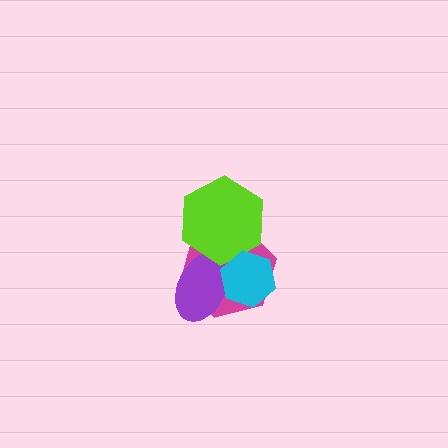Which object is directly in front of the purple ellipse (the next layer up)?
The lime hexagon is directly in front of the purple ellipse.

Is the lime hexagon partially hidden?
Yes, it is partially covered by another shape.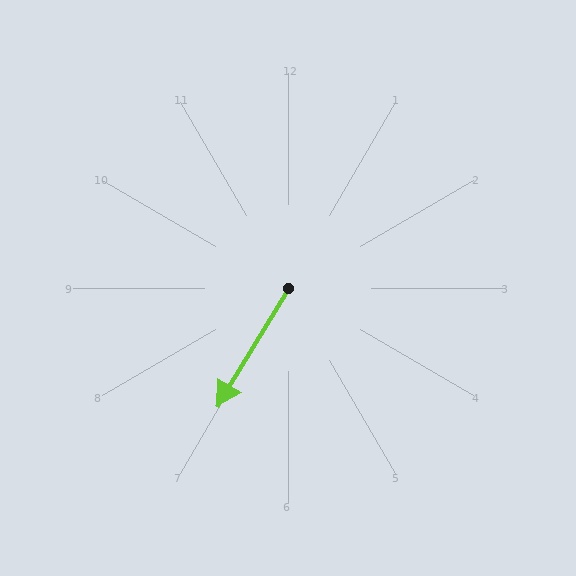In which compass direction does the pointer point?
Southwest.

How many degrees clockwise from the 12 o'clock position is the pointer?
Approximately 211 degrees.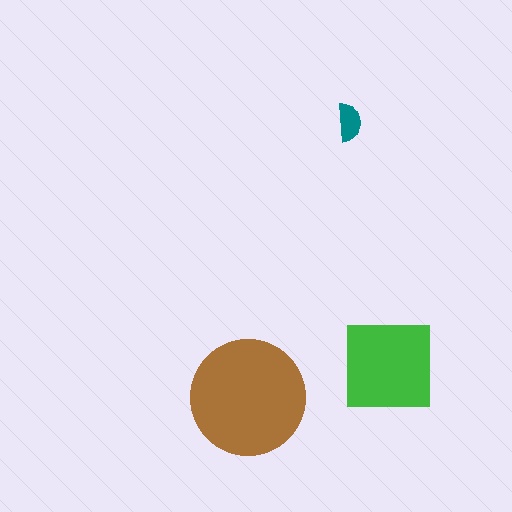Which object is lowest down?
The brown circle is bottommost.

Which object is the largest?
The brown circle.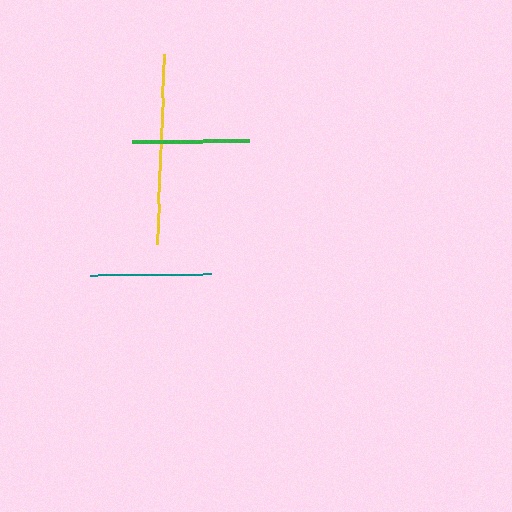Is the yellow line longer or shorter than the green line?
The yellow line is longer than the green line.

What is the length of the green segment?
The green segment is approximately 117 pixels long.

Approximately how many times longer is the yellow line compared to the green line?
The yellow line is approximately 1.6 times the length of the green line.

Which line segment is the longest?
The yellow line is the longest at approximately 190 pixels.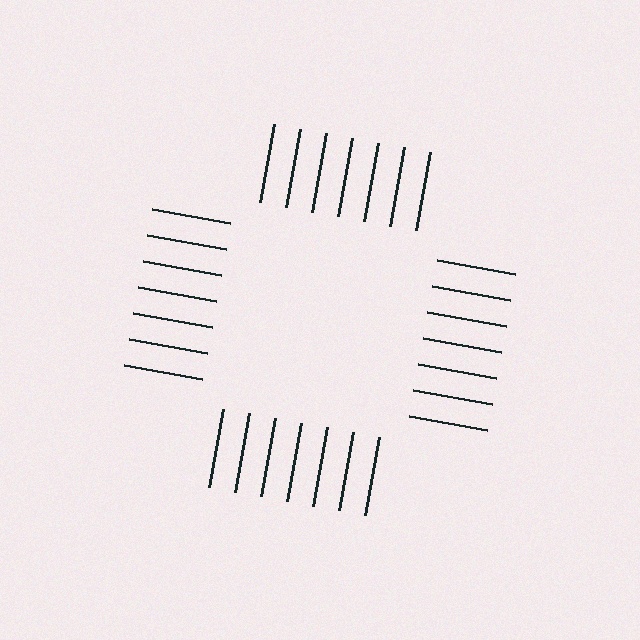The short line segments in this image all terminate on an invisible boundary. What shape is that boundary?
An illusory square — the line segments terminate on its edges but no continuous stroke is drawn.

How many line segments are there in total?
28 — 7 along each of the 4 edges.